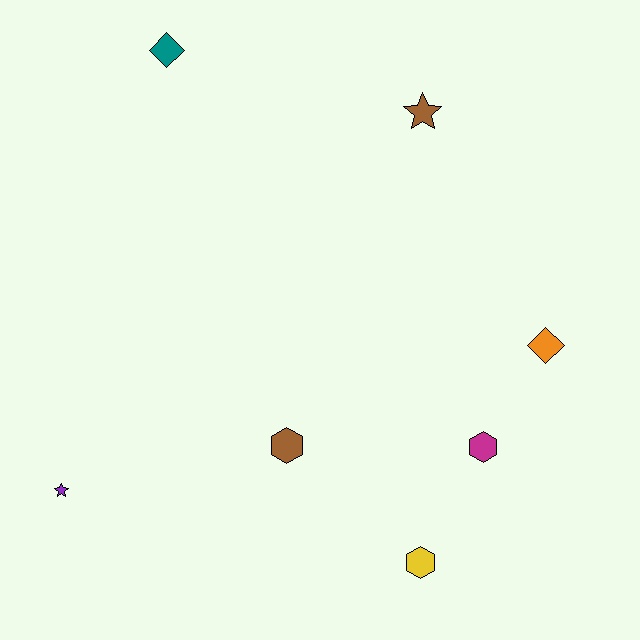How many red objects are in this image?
There are no red objects.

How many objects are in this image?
There are 7 objects.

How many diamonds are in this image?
There are 2 diamonds.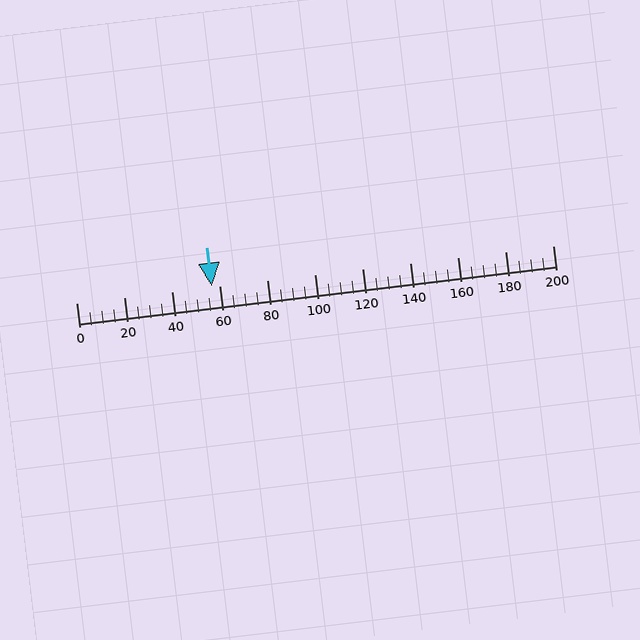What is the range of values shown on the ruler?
The ruler shows values from 0 to 200.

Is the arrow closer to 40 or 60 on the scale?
The arrow is closer to 60.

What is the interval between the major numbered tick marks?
The major tick marks are spaced 20 units apart.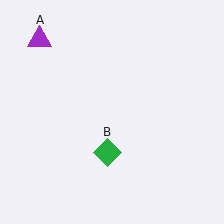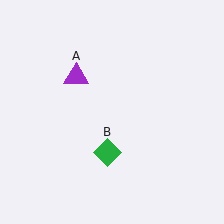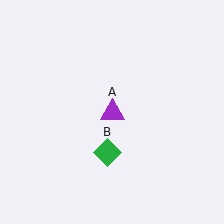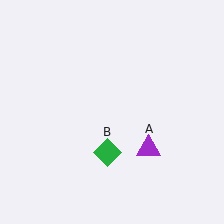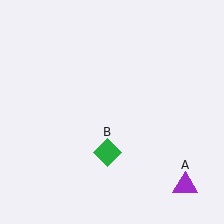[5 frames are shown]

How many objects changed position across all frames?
1 object changed position: purple triangle (object A).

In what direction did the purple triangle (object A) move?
The purple triangle (object A) moved down and to the right.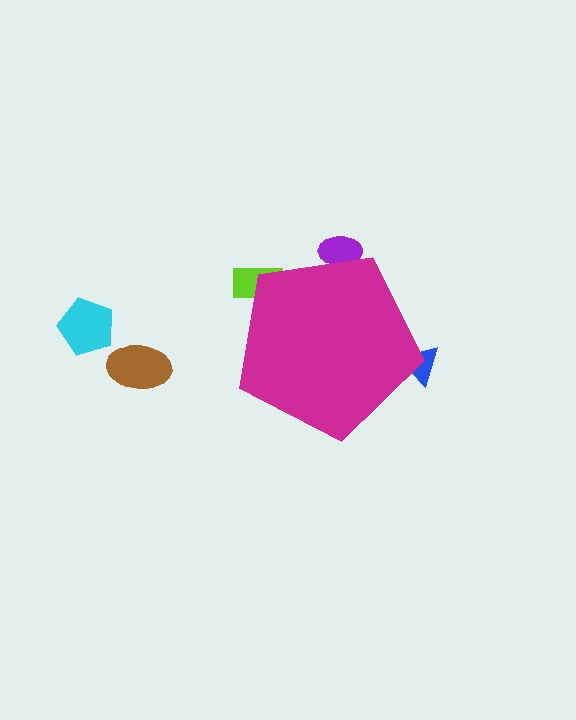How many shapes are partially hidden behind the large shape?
3 shapes are partially hidden.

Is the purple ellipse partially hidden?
Yes, the purple ellipse is partially hidden behind the magenta pentagon.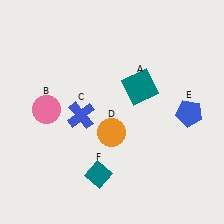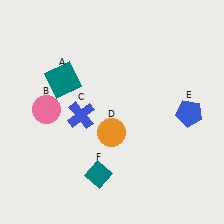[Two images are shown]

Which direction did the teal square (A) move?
The teal square (A) moved left.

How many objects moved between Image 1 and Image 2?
1 object moved between the two images.